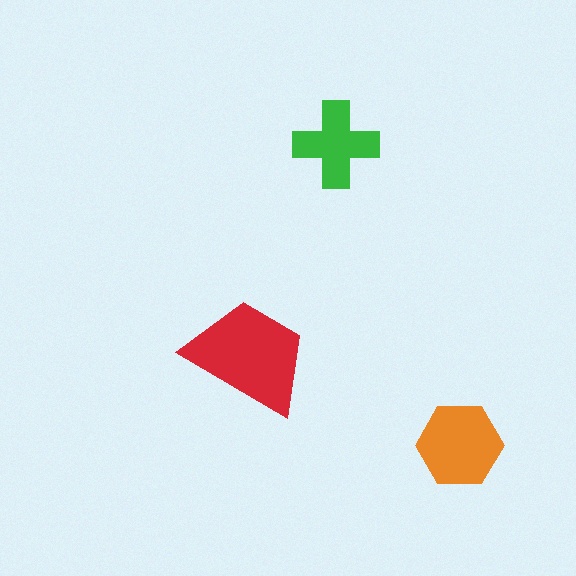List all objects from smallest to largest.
The green cross, the orange hexagon, the red trapezoid.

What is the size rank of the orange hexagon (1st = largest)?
2nd.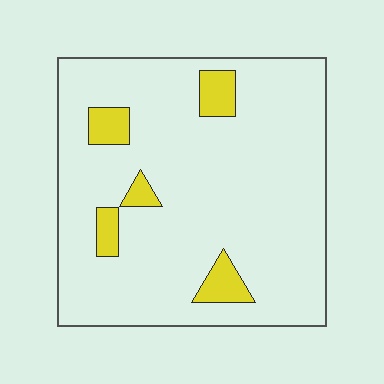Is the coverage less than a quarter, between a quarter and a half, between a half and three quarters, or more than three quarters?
Less than a quarter.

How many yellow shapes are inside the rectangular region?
5.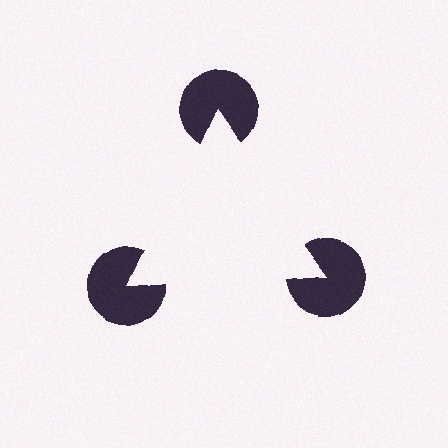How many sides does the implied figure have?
3 sides.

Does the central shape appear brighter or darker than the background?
It typically appears slightly brighter than the background, even though no actual brightness change is drawn.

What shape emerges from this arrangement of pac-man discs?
An illusory triangle — its edges are inferred from the aligned wedge cuts in the pac-man discs, not physically drawn.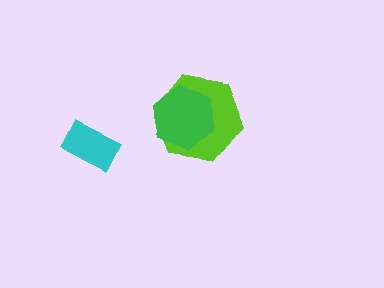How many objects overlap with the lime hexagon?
1 object overlaps with the lime hexagon.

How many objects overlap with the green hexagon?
1 object overlaps with the green hexagon.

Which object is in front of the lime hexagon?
The green hexagon is in front of the lime hexagon.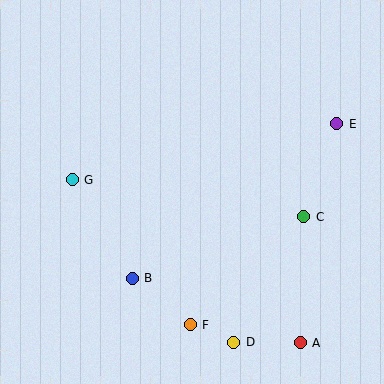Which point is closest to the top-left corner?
Point G is closest to the top-left corner.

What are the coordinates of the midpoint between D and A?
The midpoint between D and A is at (267, 342).